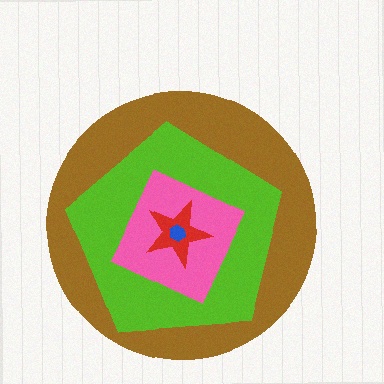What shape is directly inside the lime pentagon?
The pink square.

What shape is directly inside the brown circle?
The lime pentagon.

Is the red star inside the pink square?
Yes.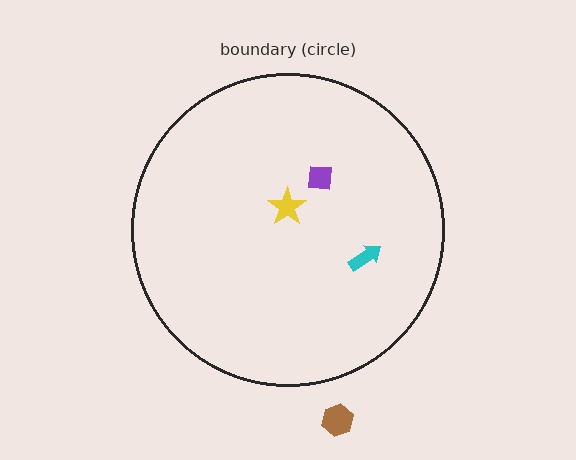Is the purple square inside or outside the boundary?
Inside.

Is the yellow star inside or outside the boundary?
Inside.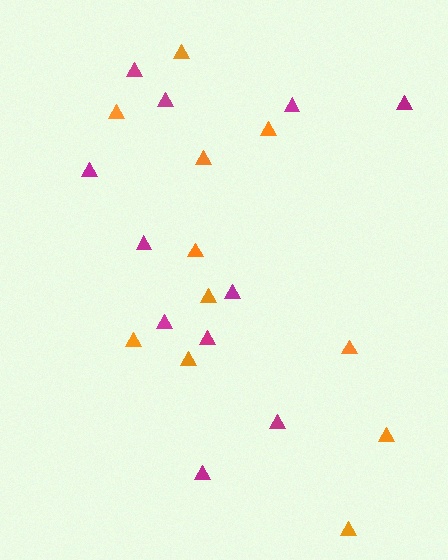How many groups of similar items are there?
There are 2 groups: one group of orange triangles (11) and one group of magenta triangles (11).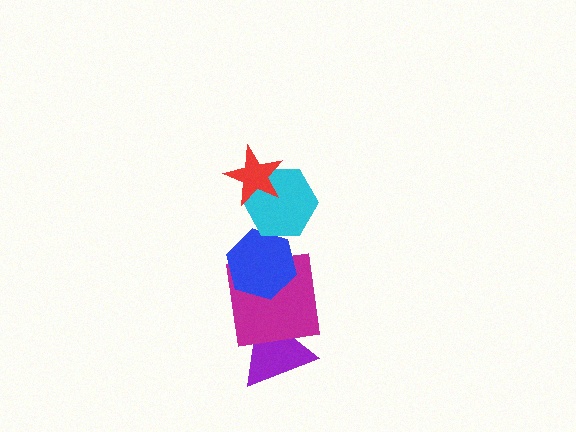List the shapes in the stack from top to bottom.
From top to bottom: the red star, the cyan hexagon, the blue hexagon, the magenta square, the purple triangle.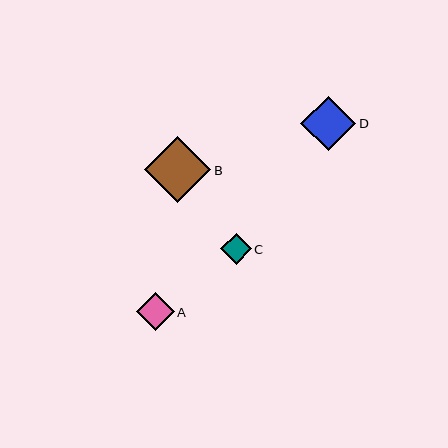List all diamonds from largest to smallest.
From largest to smallest: B, D, A, C.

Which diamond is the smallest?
Diamond C is the smallest with a size of approximately 31 pixels.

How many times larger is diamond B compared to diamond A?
Diamond B is approximately 1.8 times the size of diamond A.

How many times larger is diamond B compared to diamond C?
Diamond B is approximately 2.2 times the size of diamond C.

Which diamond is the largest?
Diamond B is the largest with a size of approximately 66 pixels.